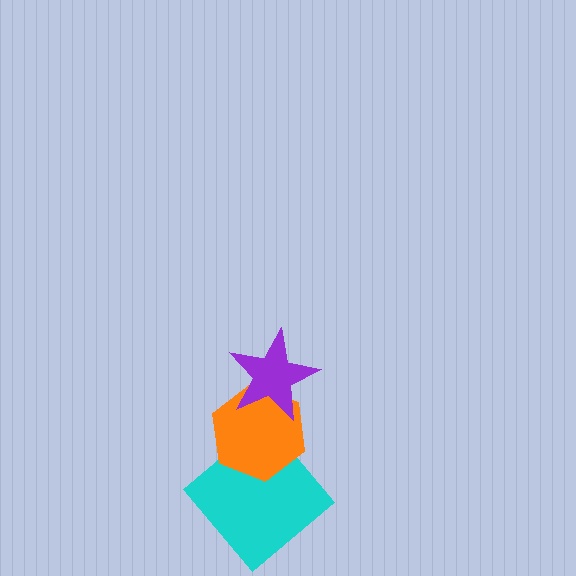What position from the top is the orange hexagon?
The orange hexagon is 2nd from the top.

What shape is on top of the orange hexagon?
The purple star is on top of the orange hexagon.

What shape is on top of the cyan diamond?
The orange hexagon is on top of the cyan diamond.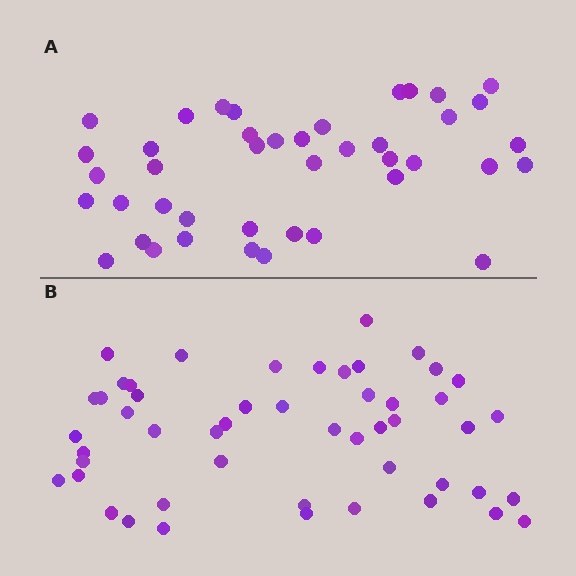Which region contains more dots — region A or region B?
Region B (the bottom region) has more dots.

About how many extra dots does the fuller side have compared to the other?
Region B has roughly 8 or so more dots than region A.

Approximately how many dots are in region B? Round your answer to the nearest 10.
About 50 dots.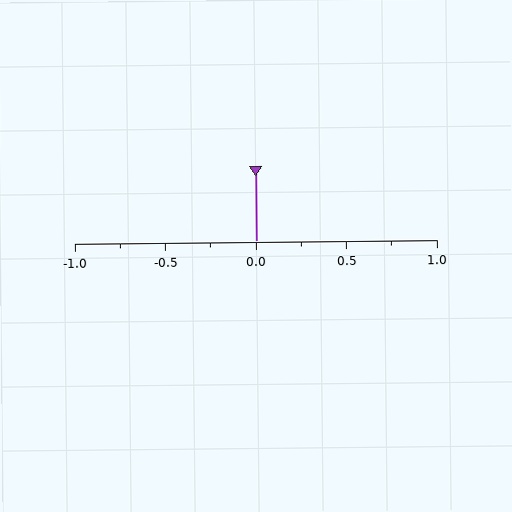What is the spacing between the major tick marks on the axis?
The major ticks are spaced 0.5 apart.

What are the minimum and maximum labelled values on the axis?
The axis runs from -1.0 to 1.0.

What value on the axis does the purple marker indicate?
The marker indicates approximately 0.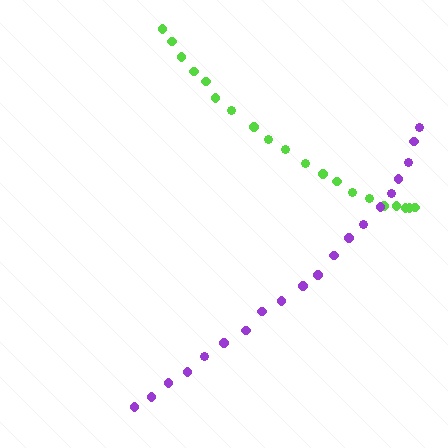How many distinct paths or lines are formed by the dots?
There are 2 distinct paths.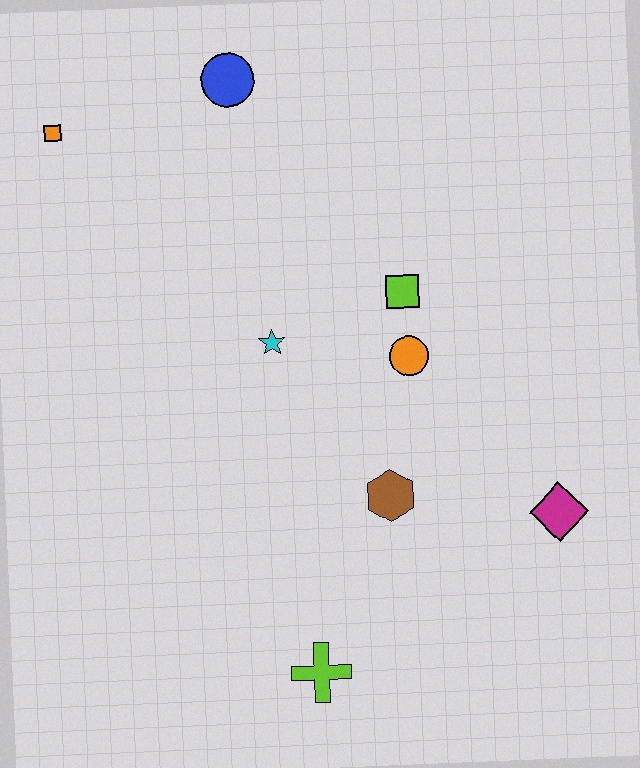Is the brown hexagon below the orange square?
Yes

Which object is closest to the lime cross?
The brown hexagon is closest to the lime cross.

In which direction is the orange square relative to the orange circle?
The orange square is to the left of the orange circle.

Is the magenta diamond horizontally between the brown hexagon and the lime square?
No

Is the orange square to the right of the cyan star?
No